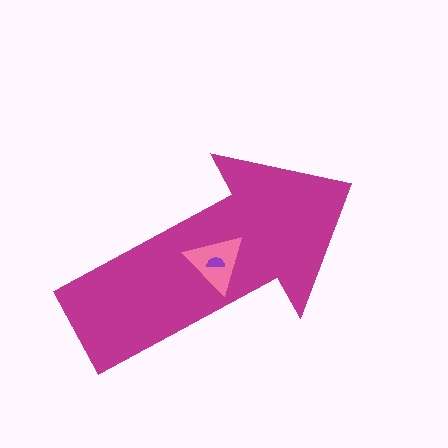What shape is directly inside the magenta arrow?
The pink triangle.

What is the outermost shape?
The magenta arrow.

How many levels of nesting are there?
3.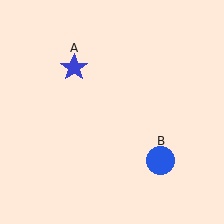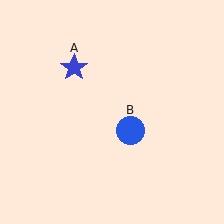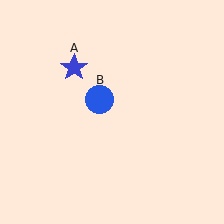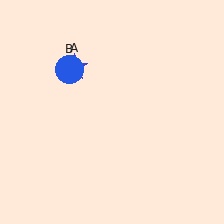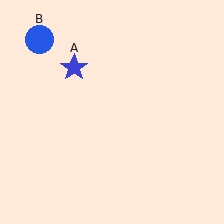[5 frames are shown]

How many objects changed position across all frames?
1 object changed position: blue circle (object B).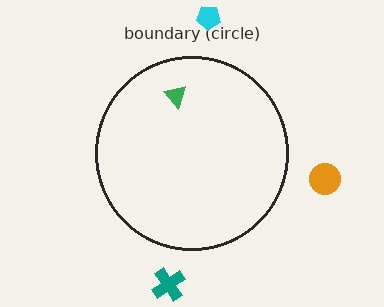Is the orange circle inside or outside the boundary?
Outside.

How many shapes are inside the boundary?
1 inside, 3 outside.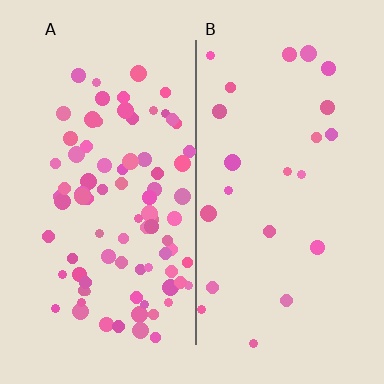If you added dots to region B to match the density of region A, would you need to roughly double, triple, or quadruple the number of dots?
Approximately quadruple.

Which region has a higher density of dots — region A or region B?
A (the left).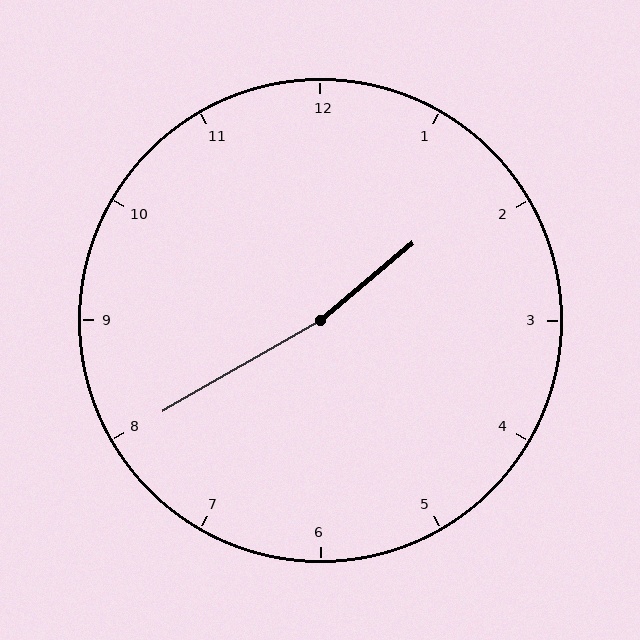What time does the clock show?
1:40.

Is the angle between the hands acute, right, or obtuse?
It is obtuse.